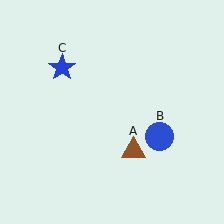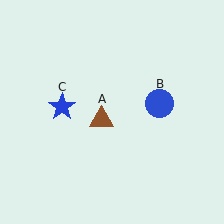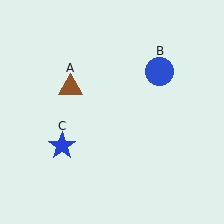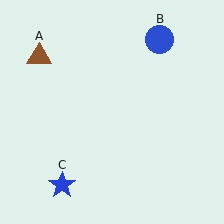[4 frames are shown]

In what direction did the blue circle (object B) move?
The blue circle (object B) moved up.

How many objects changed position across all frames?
3 objects changed position: brown triangle (object A), blue circle (object B), blue star (object C).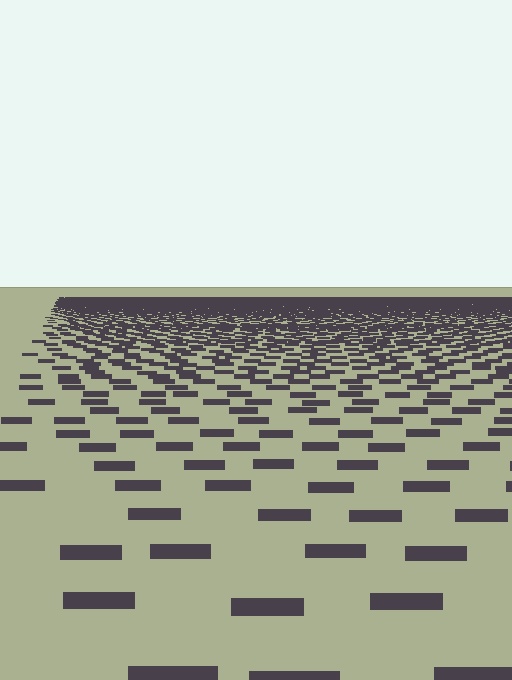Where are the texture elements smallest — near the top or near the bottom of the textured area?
Near the top.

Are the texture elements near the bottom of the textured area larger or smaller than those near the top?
Larger. Near the bottom, elements are closer to the viewer and appear at a bigger on-screen size.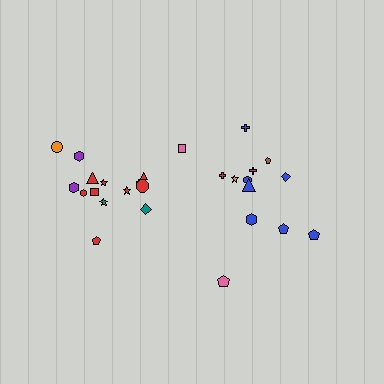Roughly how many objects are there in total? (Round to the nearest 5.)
Roughly 25 objects in total.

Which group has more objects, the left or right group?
The left group.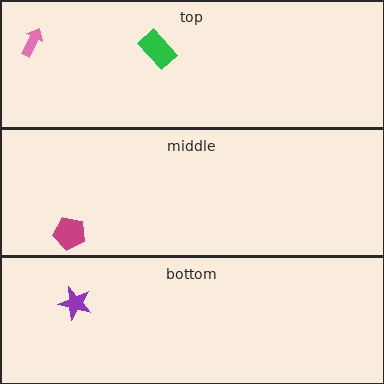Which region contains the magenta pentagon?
The middle region.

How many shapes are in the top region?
2.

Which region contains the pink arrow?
The top region.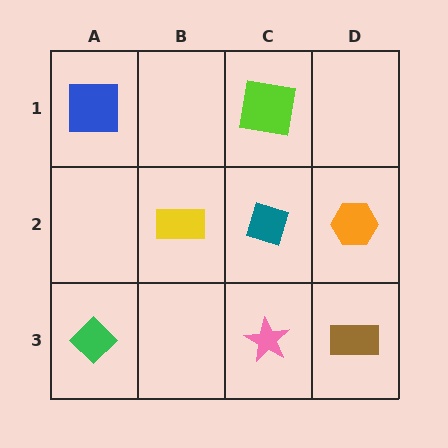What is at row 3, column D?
A brown rectangle.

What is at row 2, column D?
An orange hexagon.